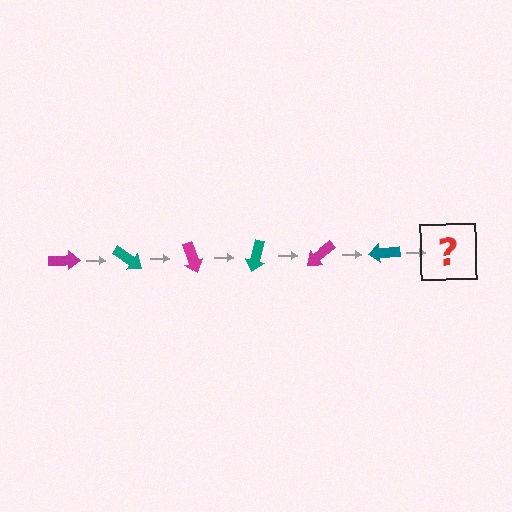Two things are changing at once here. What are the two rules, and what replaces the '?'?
The two rules are that it rotates 35 degrees each step and the color cycles through magenta and teal. The '?' should be a magenta arrow, rotated 210 degrees from the start.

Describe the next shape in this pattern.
It should be a magenta arrow, rotated 210 degrees from the start.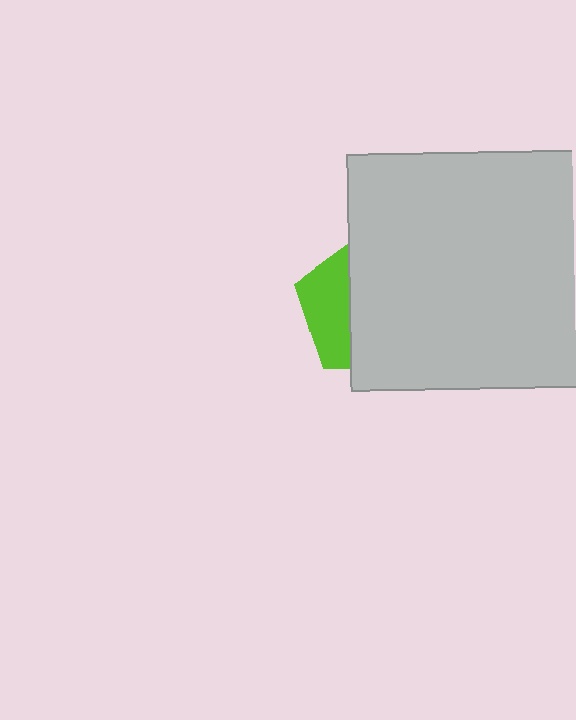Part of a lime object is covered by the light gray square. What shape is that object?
It is a pentagon.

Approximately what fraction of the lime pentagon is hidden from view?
Roughly 68% of the lime pentagon is hidden behind the light gray square.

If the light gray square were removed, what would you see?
You would see the complete lime pentagon.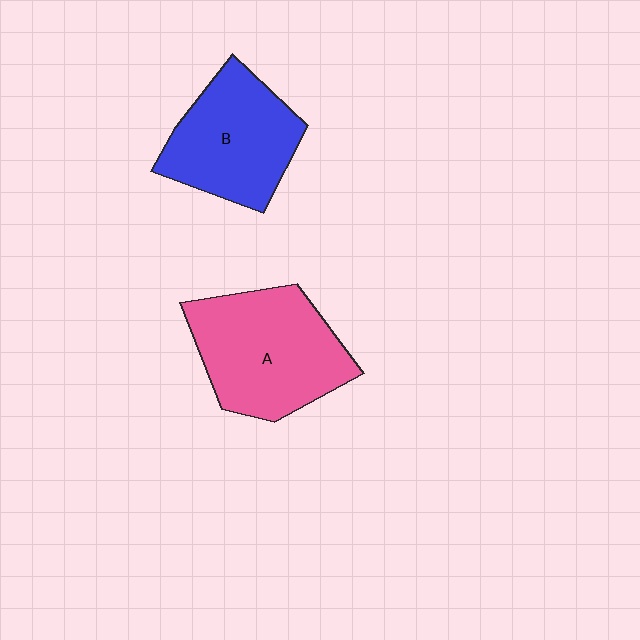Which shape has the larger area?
Shape A (pink).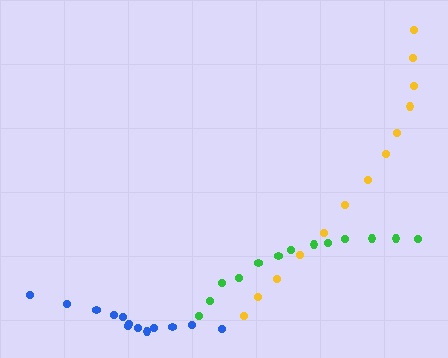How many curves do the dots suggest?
There are 3 distinct paths.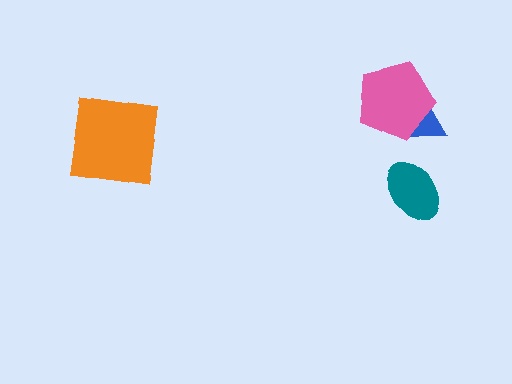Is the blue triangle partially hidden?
Yes, it is partially covered by another shape.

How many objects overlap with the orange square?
0 objects overlap with the orange square.